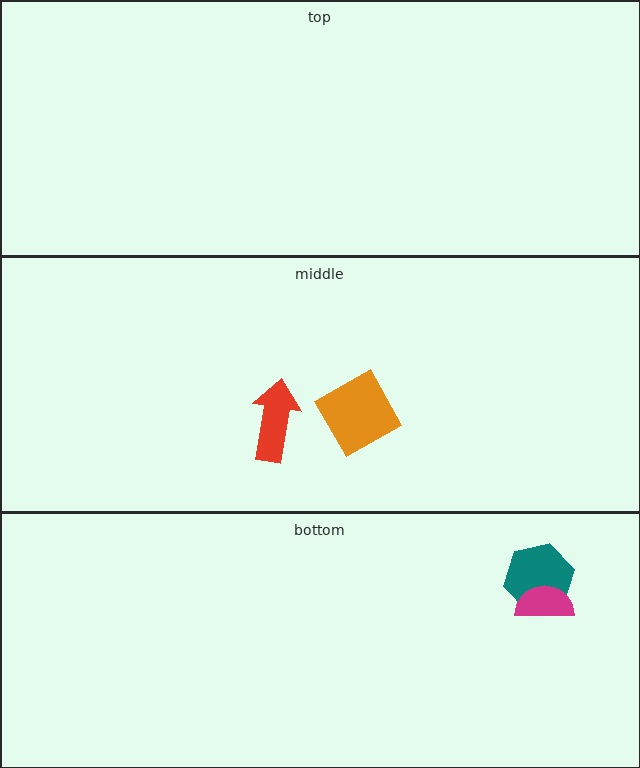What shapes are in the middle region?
The orange square, the red arrow.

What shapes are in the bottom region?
The teal hexagon, the magenta semicircle.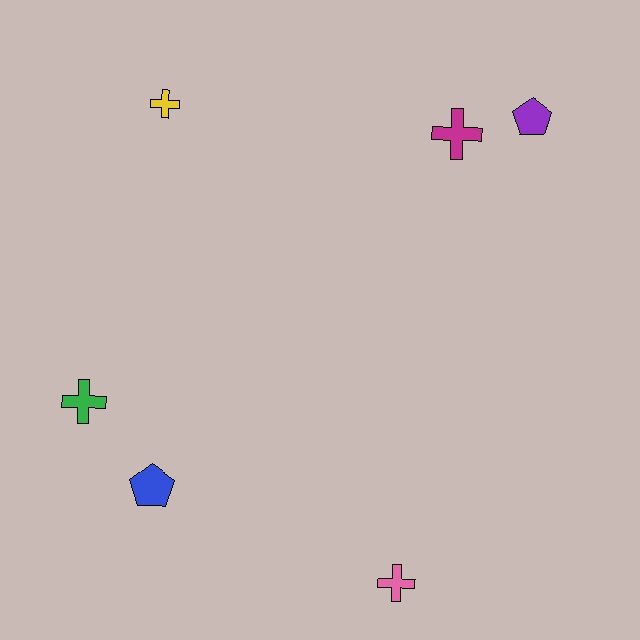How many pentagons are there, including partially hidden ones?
There are 2 pentagons.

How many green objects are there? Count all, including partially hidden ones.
There is 1 green object.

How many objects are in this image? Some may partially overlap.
There are 6 objects.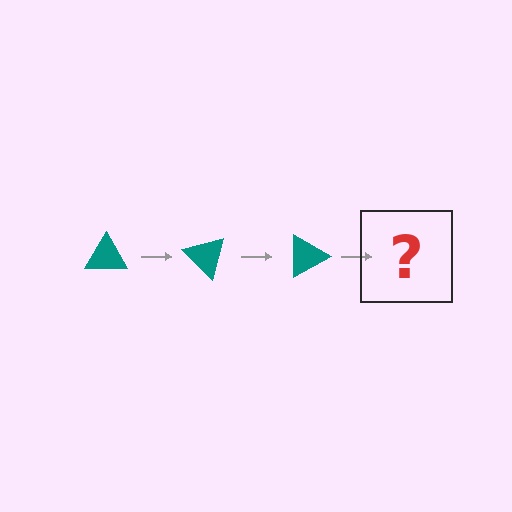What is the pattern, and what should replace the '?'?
The pattern is that the triangle rotates 45 degrees each step. The '?' should be a teal triangle rotated 135 degrees.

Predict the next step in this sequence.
The next step is a teal triangle rotated 135 degrees.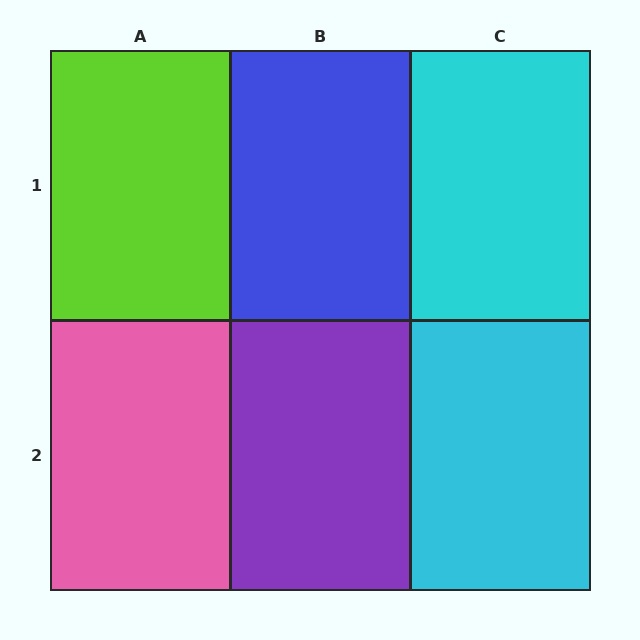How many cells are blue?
1 cell is blue.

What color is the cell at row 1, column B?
Blue.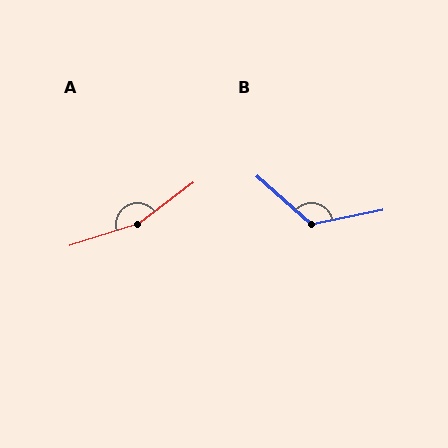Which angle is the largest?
A, at approximately 161 degrees.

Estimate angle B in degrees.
Approximately 127 degrees.